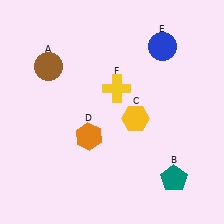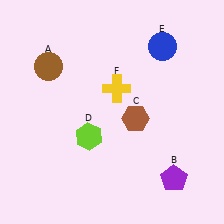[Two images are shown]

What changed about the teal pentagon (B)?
In Image 1, B is teal. In Image 2, it changed to purple.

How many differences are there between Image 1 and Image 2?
There are 3 differences between the two images.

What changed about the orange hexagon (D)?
In Image 1, D is orange. In Image 2, it changed to lime.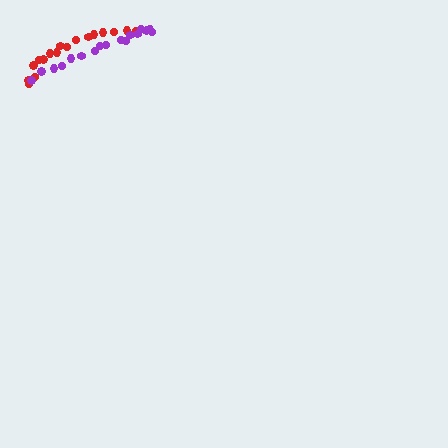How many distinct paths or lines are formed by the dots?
There are 2 distinct paths.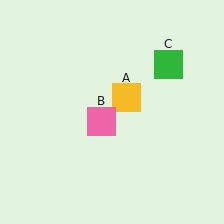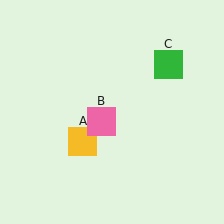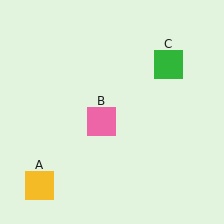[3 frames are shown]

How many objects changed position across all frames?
1 object changed position: yellow square (object A).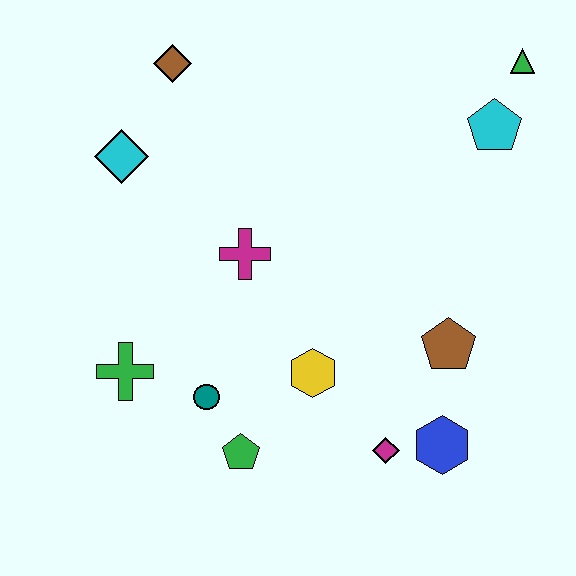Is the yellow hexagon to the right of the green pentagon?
Yes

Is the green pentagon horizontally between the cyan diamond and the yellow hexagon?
Yes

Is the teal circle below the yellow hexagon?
Yes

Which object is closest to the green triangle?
The cyan pentagon is closest to the green triangle.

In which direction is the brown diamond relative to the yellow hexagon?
The brown diamond is above the yellow hexagon.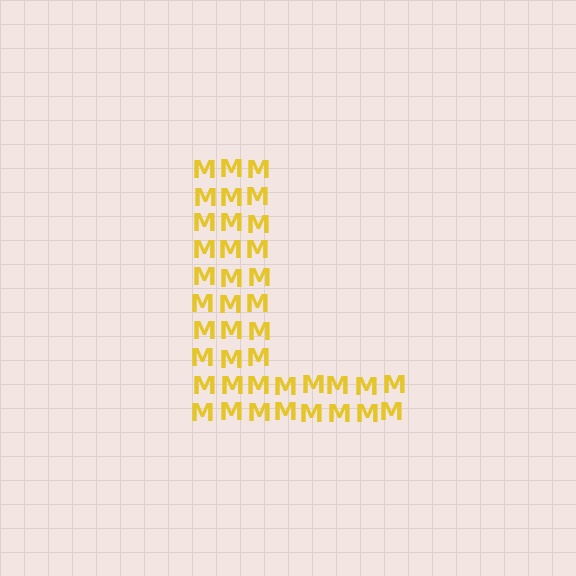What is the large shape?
The large shape is the letter L.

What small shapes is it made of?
It is made of small letter M's.